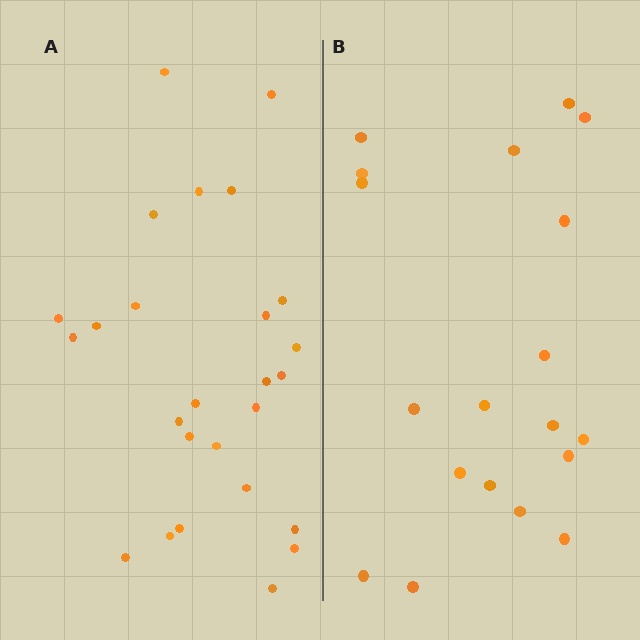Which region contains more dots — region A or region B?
Region A (the left region) has more dots.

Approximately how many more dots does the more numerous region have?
Region A has roughly 8 or so more dots than region B.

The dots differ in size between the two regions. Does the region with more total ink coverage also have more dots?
No. Region B has more total ink coverage because its dots are larger, but region A actually contains more individual dots. Total area can be misleading — the number of items is what matters here.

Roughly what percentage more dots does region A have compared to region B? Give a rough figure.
About 35% more.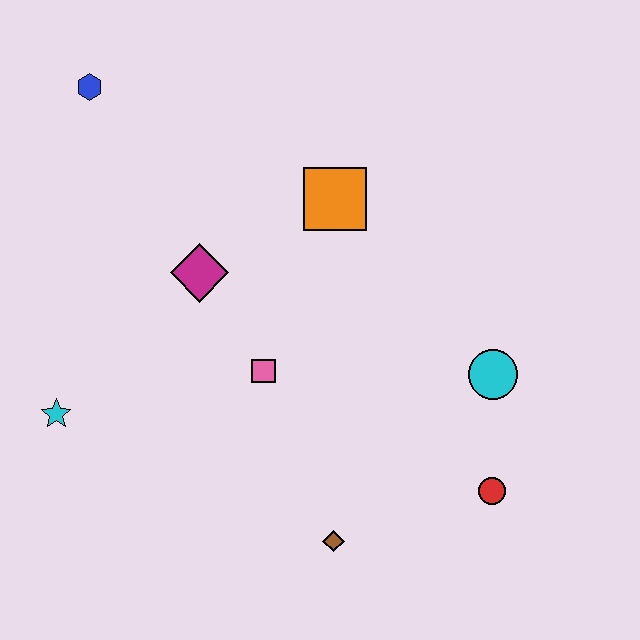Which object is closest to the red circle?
The cyan circle is closest to the red circle.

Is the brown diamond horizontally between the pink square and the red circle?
Yes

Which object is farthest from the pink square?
The blue hexagon is farthest from the pink square.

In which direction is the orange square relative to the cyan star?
The orange square is to the right of the cyan star.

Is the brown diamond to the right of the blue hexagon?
Yes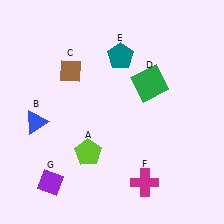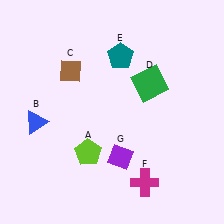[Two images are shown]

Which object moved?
The purple diamond (G) moved right.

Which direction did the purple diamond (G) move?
The purple diamond (G) moved right.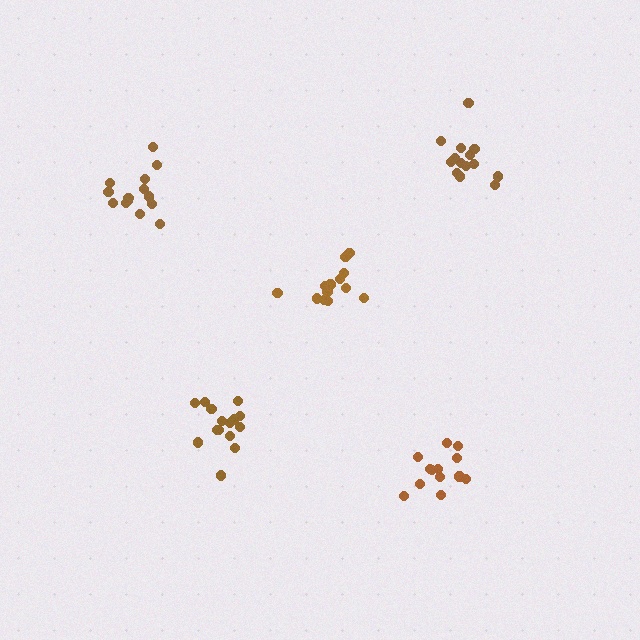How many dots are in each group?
Group 1: 14 dots, Group 2: 14 dots, Group 3: 14 dots, Group 4: 13 dots, Group 5: 15 dots (70 total).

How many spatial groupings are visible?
There are 5 spatial groupings.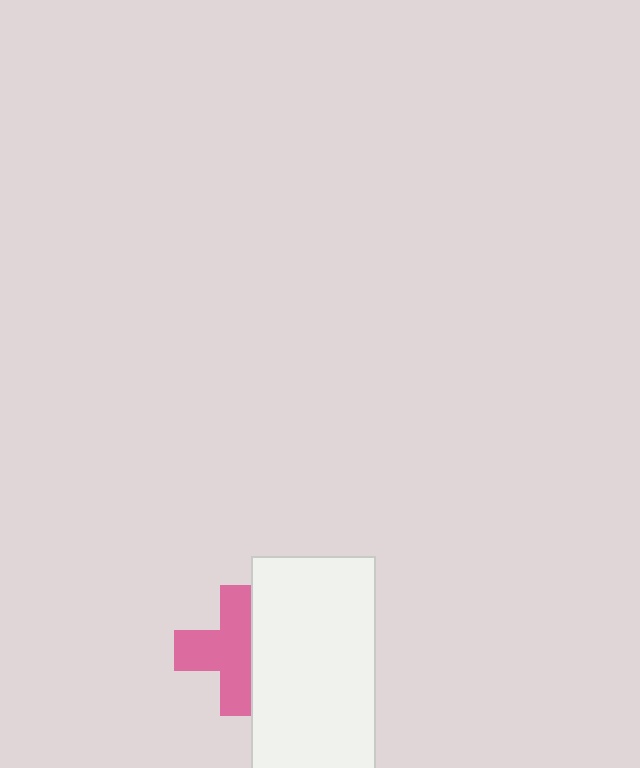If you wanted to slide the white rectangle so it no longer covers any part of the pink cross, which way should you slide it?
Slide it right — that is the most direct way to separate the two shapes.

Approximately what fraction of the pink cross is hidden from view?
Roughly 33% of the pink cross is hidden behind the white rectangle.